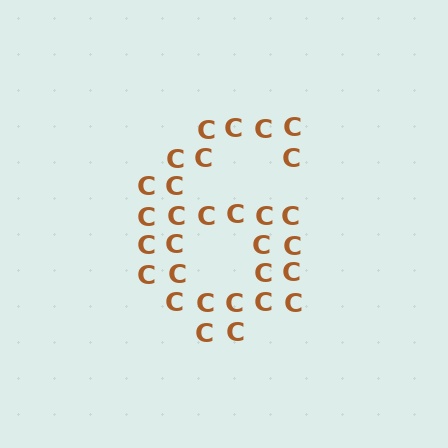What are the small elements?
The small elements are letter C's.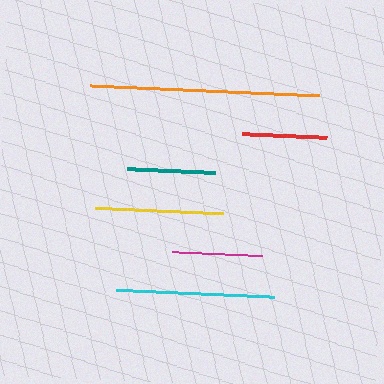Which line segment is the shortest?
The red line is the shortest at approximately 85 pixels.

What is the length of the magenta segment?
The magenta segment is approximately 89 pixels long.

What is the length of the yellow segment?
The yellow segment is approximately 128 pixels long.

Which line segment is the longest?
The orange line is the longest at approximately 231 pixels.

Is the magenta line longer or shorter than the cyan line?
The cyan line is longer than the magenta line.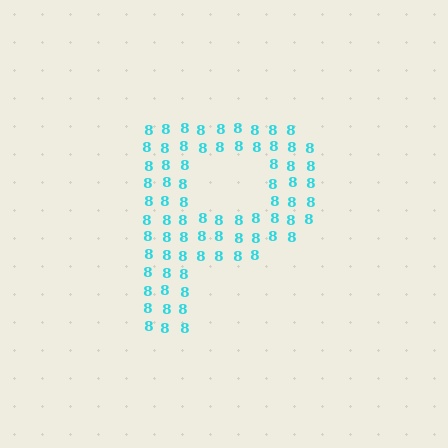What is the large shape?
The large shape is the letter P.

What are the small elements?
The small elements are digit 8's.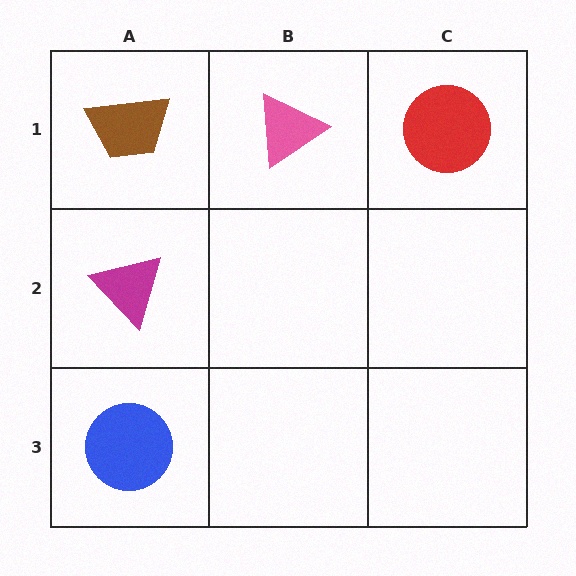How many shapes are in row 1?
3 shapes.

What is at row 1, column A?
A brown trapezoid.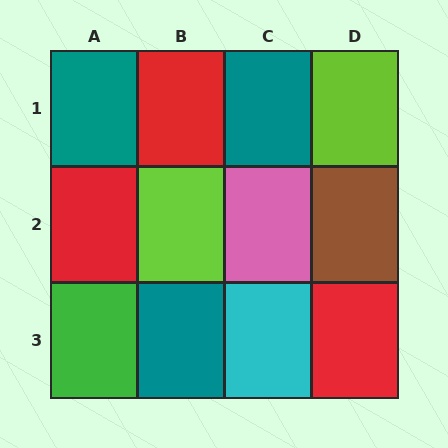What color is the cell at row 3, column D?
Red.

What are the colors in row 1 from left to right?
Teal, red, teal, lime.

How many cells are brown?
1 cell is brown.